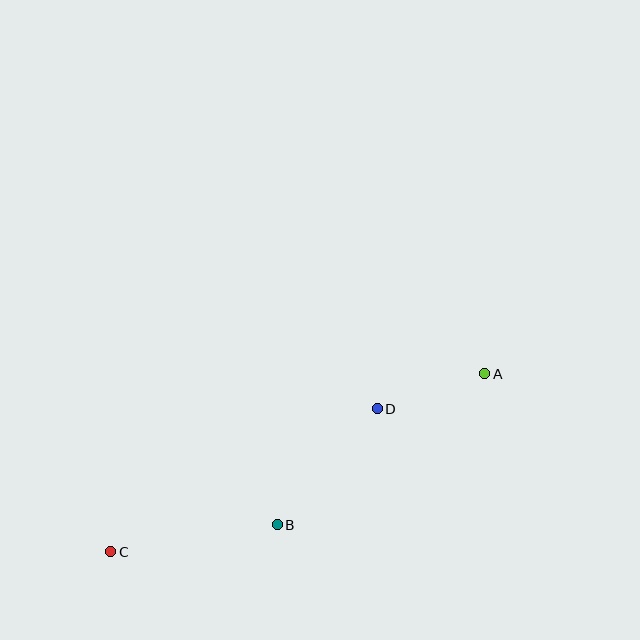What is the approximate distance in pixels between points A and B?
The distance between A and B is approximately 257 pixels.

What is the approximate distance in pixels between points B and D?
The distance between B and D is approximately 153 pixels.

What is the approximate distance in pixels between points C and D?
The distance between C and D is approximately 303 pixels.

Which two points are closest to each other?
Points A and D are closest to each other.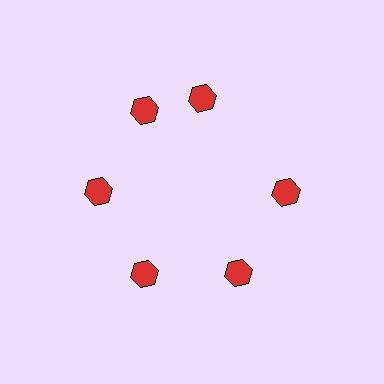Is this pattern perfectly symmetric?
No. The 6 red hexagons are arranged in a ring, but one element near the 1 o'clock position is rotated out of alignment along the ring, breaking the 6-fold rotational symmetry.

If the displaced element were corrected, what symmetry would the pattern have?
It would have 6-fold rotational symmetry — the pattern would map onto itself every 60 degrees.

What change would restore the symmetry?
The symmetry would be restored by rotating it back into even spacing with its neighbors so that all 6 hexagons sit at equal angles and equal distance from the center.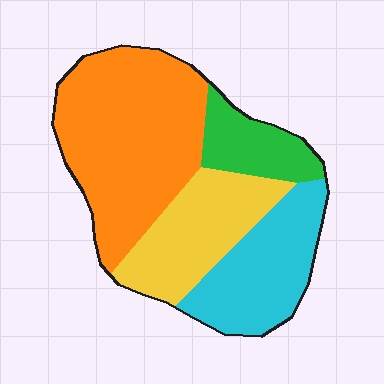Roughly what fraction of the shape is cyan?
Cyan covers about 25% of the shape.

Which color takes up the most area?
Orange, at roughly 45%.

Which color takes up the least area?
Green, at roughly 10%.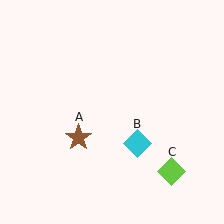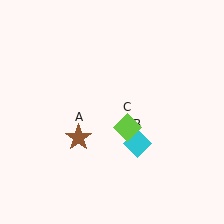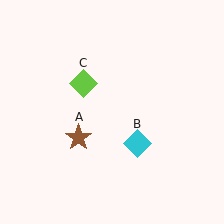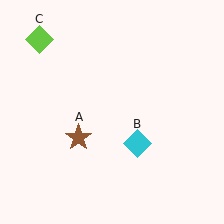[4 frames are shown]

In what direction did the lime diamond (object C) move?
The lime diamond (object C) moved up and to the left.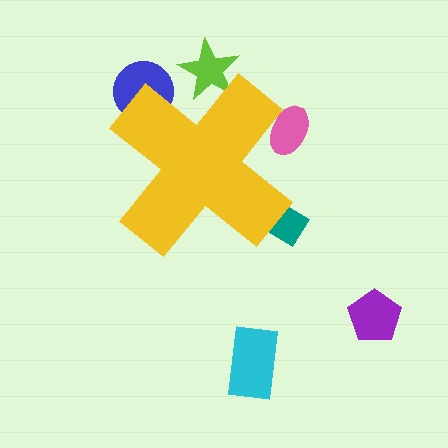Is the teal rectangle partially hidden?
Yes, the teal rectangle is partially hidden behind the yellow cross.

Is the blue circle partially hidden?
Yes, the blue circle is partially hidden behind the yellow cross.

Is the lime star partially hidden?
Yes, the lime star is partially hidden behind the yellow cross.